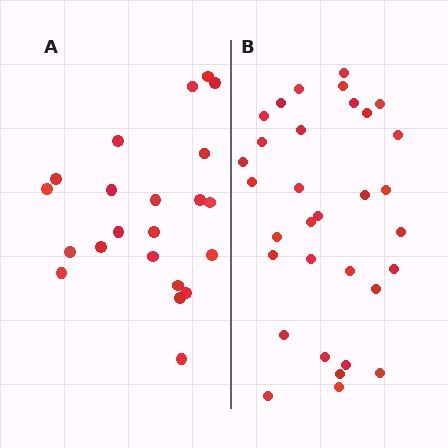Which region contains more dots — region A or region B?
Region B (the right region) has more dots.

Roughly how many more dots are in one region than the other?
Region B has roughly 10 or so more dots than region A.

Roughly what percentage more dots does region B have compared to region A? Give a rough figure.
About 45% more.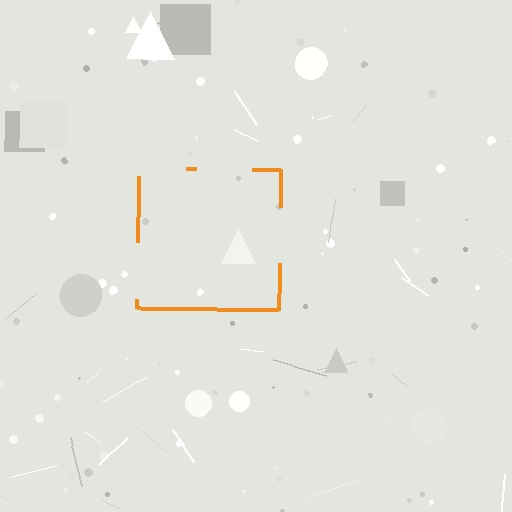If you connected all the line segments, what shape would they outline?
They would outline a square.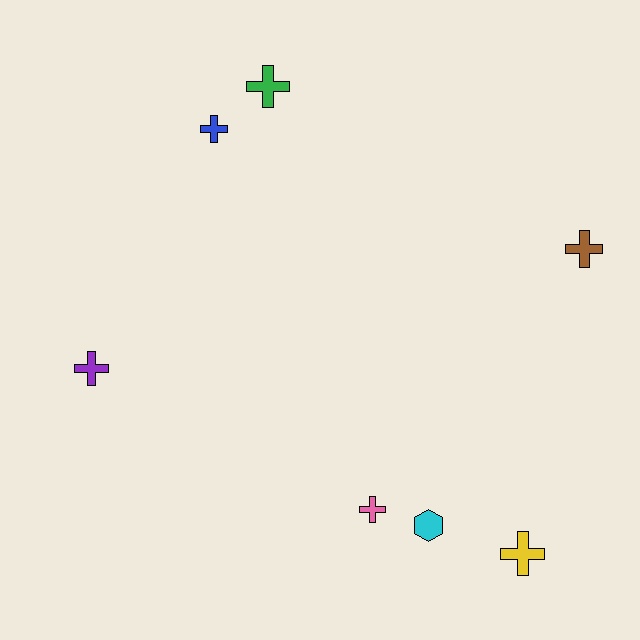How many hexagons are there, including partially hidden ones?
There is 1 hexagon.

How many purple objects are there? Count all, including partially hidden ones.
There is 1 purple object.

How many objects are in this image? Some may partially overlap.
There are 7 objects.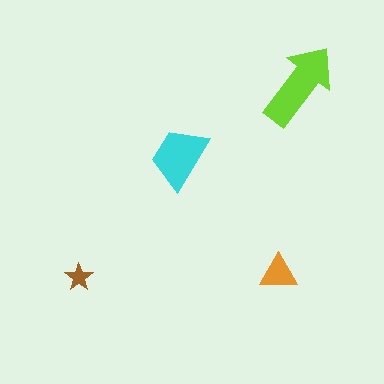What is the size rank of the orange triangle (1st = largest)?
3rd.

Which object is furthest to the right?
The lime arrow is rightmost.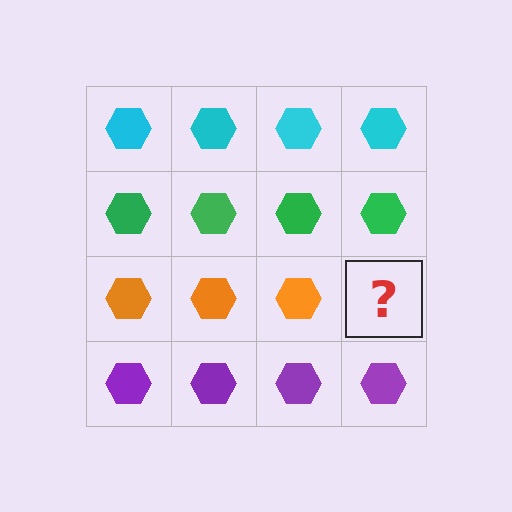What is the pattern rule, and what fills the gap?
The rule is that each row has a consistent color. The gap should be filled with an orange hexagon.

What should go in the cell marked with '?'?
The missing cell should contain an orange hexagon.